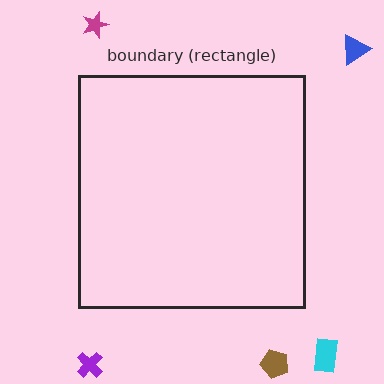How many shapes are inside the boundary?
0 inside, 5 outside.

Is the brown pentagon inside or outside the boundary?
Outside.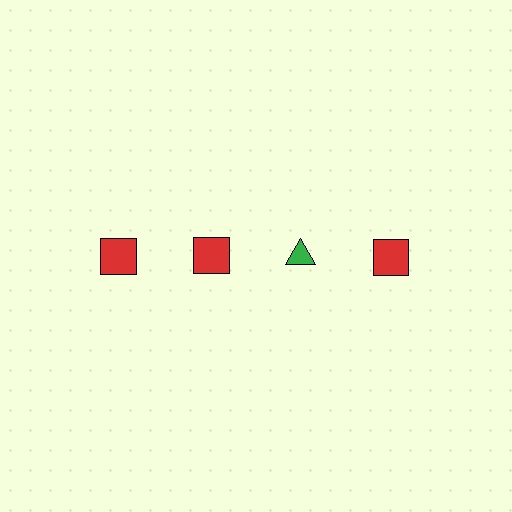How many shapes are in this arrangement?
There are 4 shapes arranged in a grid pattern.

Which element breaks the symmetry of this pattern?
The green triangle in the top row, center column breaks the symmetry. All other shapes are red squares.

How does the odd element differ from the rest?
It differs in both color (green instead of red) and shape (triangle instead of square).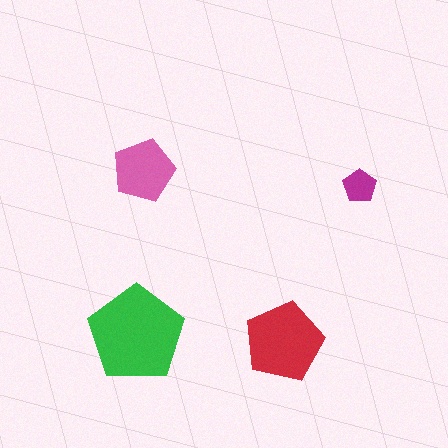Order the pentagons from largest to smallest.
the green one, the red one, the pink one, the magenta one.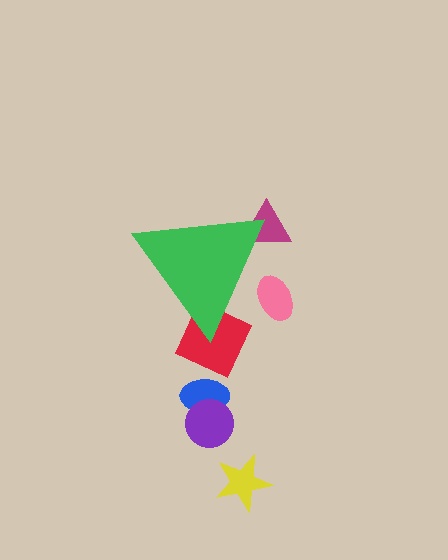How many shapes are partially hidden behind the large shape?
3 shapes are partially hidden.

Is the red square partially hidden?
Yes, the red square is partially hidden behind the green triangle.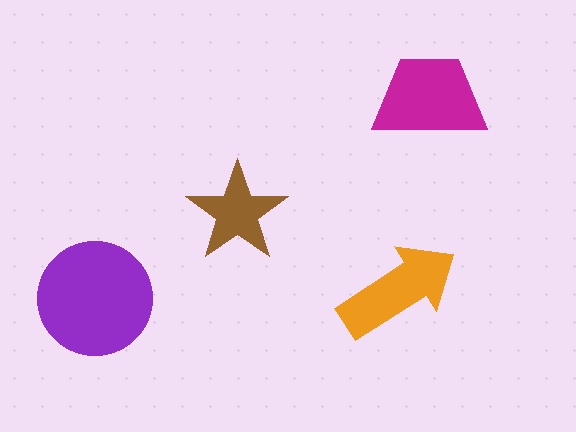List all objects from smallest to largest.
The brown star, the orange arrow, the magenta trapezoid, the purple circle.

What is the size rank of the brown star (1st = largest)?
4th.